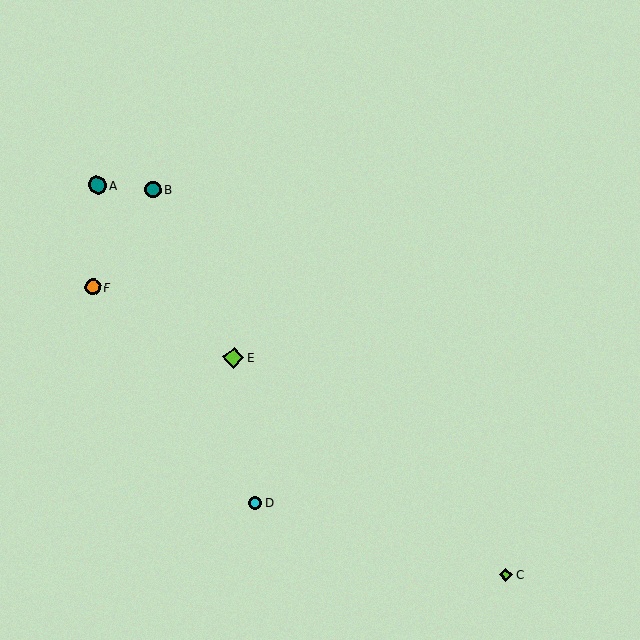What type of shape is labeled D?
Shape D is a cyan circle.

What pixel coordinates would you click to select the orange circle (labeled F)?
Click at (93, 287) to select the orange circle F.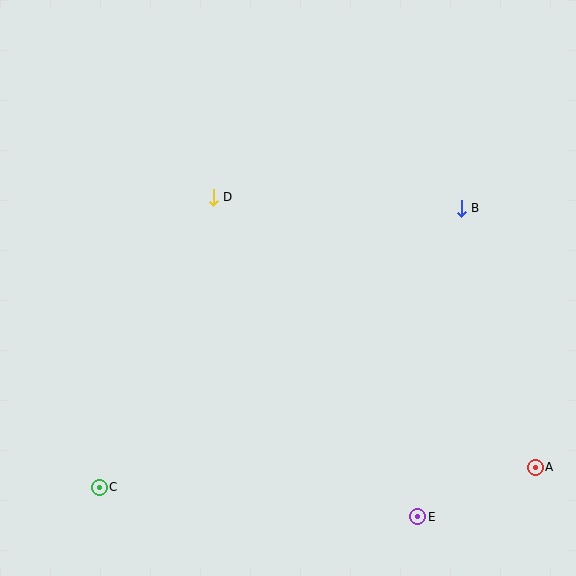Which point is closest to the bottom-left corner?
Point C is closest to the bottom-left corner.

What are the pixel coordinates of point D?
Point D is at (213, 197).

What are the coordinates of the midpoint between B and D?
The midpoint between B and D is at (337, 203).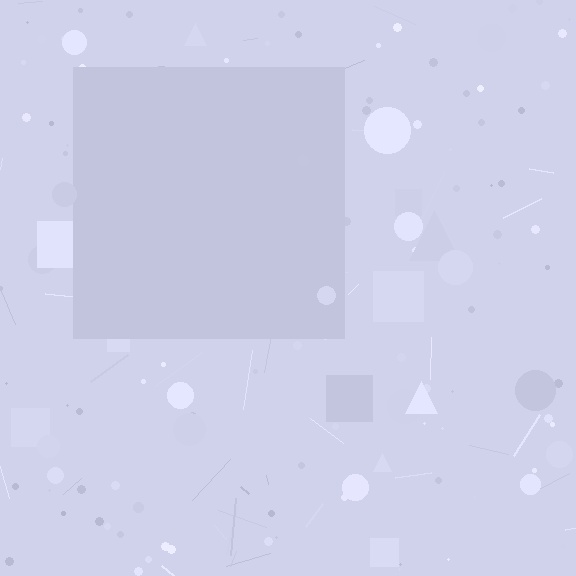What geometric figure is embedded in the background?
A square is embedded in the background.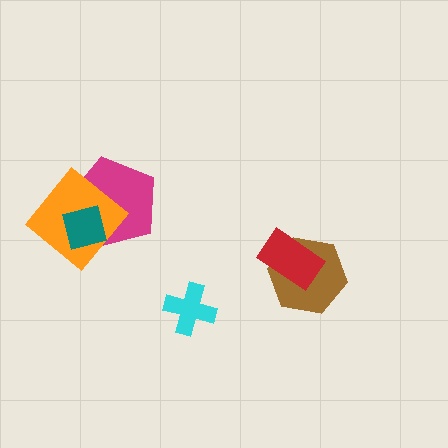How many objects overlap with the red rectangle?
1 object overlaps with the red rectangle.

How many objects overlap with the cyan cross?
0 objects overlap with the cyan cross.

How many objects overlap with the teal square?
2 objects overlap with the teal square.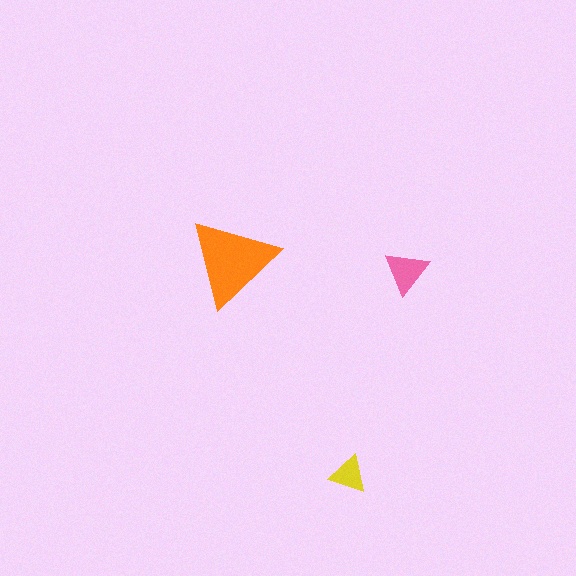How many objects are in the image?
There are 3 objects in the image.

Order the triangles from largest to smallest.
the orange one, the pink one, the yellow one.